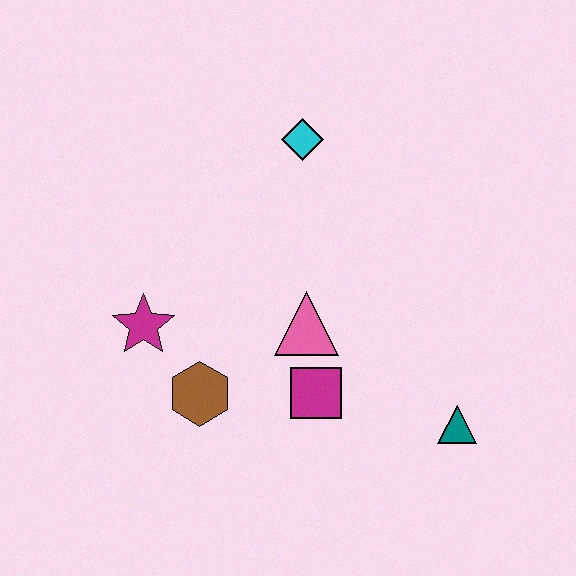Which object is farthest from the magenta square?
The cyan diamond is farthest from the magenta square.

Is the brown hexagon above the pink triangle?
No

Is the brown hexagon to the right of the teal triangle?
No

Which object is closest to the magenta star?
The brown hexagon is closest to the magenta star.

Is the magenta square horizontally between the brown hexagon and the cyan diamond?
No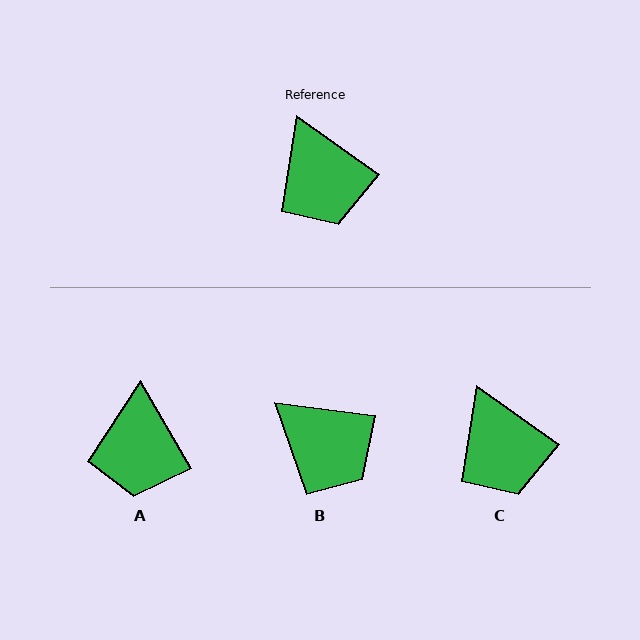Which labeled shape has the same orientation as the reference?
C.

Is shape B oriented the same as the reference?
No, it is off by about 28 degrees.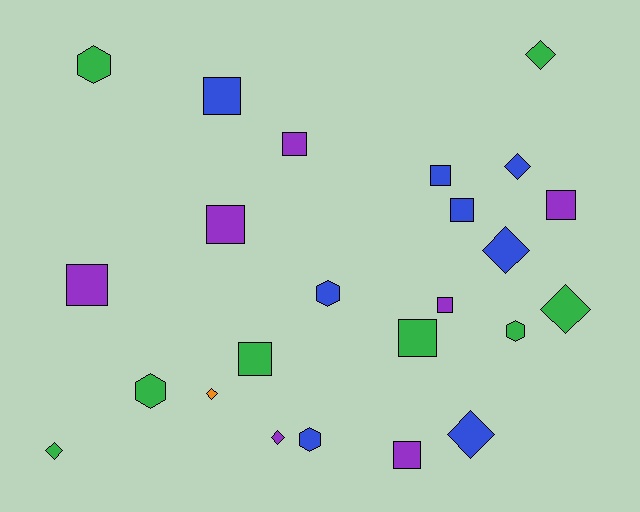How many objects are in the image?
There are 24 objects.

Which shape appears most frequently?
Square, with 11 objects.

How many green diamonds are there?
There are 3 green diamonds.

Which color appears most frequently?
Blue, with 8 objects.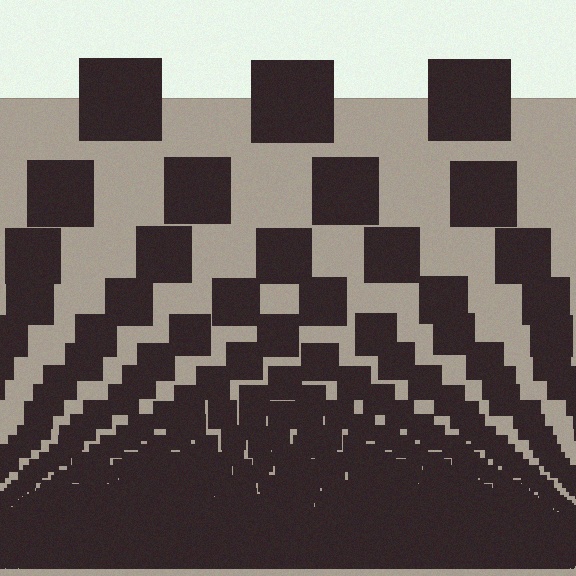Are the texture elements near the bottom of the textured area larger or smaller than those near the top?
Smaller. The gradient is inverted — elements near the bottom are smaller and denser.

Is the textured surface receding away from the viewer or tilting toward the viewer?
The surface appears to tilt toward the viewer. Texture elements get larger and sparser toward the top.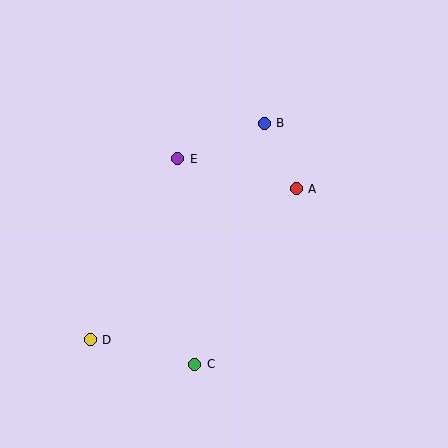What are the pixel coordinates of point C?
Point C is at (195, 364).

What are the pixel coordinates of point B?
Point B is at (264, 123).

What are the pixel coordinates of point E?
Point E is at (178, 159).